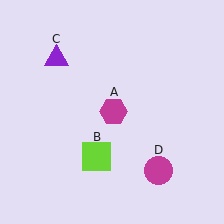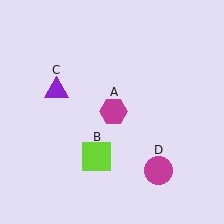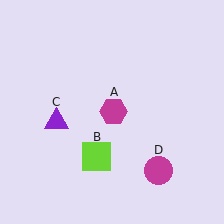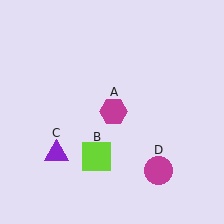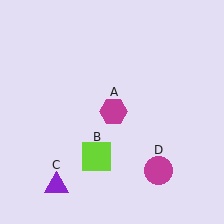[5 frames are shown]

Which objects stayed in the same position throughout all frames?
Magenta hexagon (object A) and lime square (object B) and magenta circle (object D) remained stationary.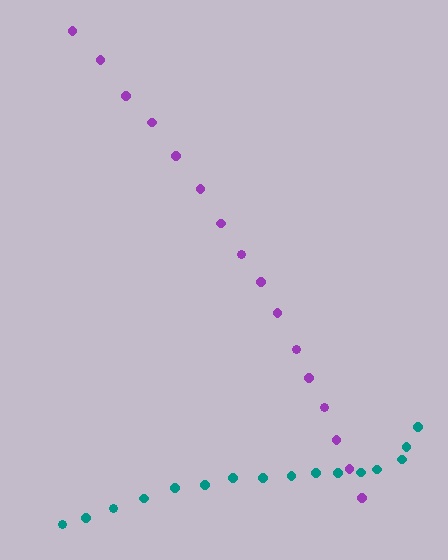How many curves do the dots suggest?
There are 2 distinct paths.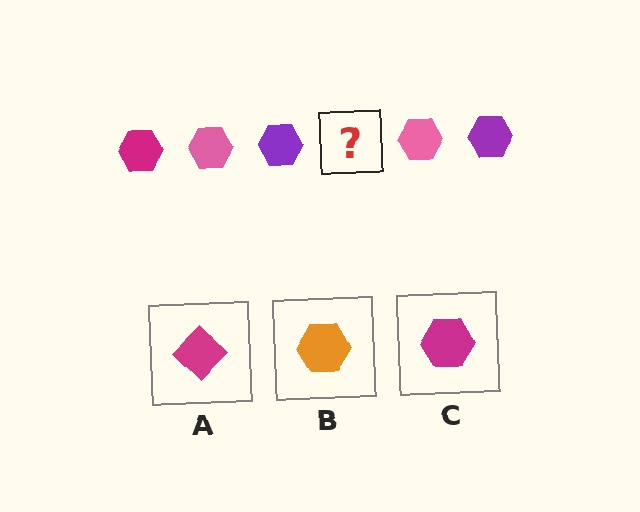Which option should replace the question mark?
Option C.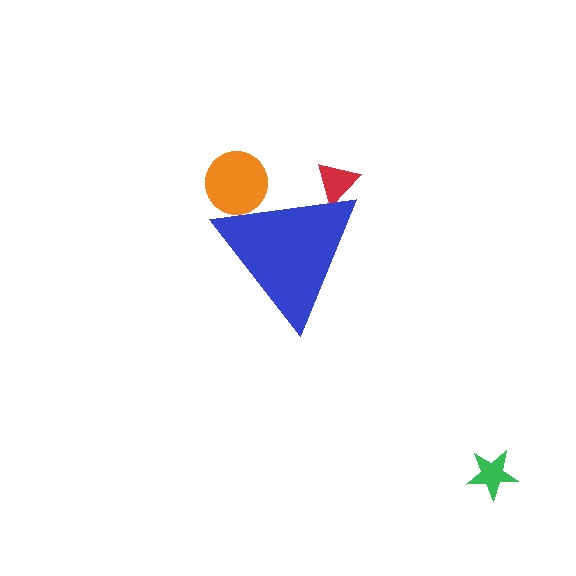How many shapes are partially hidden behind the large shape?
2 shapes are partially hidden.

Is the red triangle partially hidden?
Yes, the red triangle is partially hidden behind the blue triangle.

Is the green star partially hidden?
No, the green star is fully visible.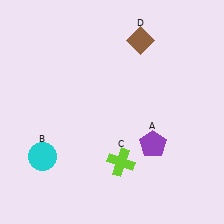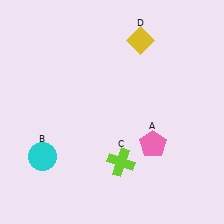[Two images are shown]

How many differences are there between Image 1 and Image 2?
There are 2 differences between the two images.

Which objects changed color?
A changed from purple to pink. D changed from brown to yellow.